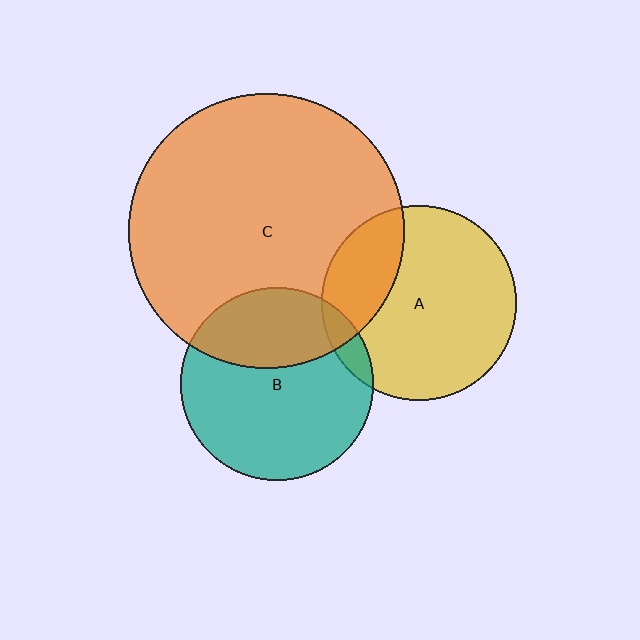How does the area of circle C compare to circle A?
Approximately 2.0 times.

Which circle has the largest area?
Circle C (orange).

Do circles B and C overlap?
Yes.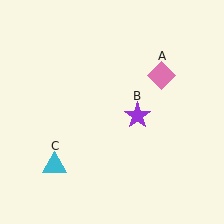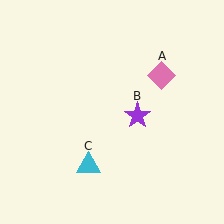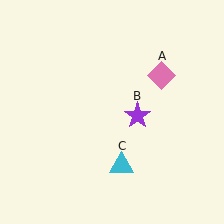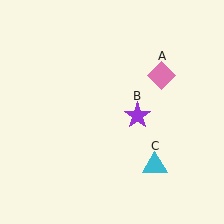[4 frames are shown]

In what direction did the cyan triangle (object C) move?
The cyan triangle (object C) moved right.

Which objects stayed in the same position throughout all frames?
Pink diamond (object A) and purple star (object B) remained stationary.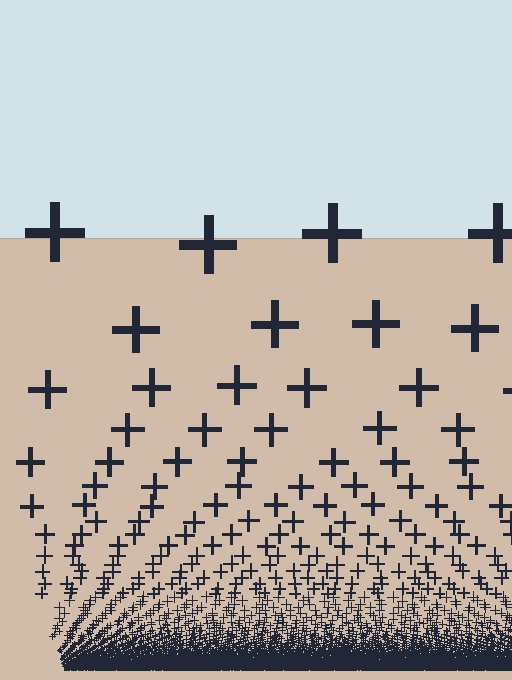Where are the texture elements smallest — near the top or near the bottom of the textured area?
Near the bottom.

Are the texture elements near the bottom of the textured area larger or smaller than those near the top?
Smaller. The gradient is inverted — elements near the bottom are smaller and denser.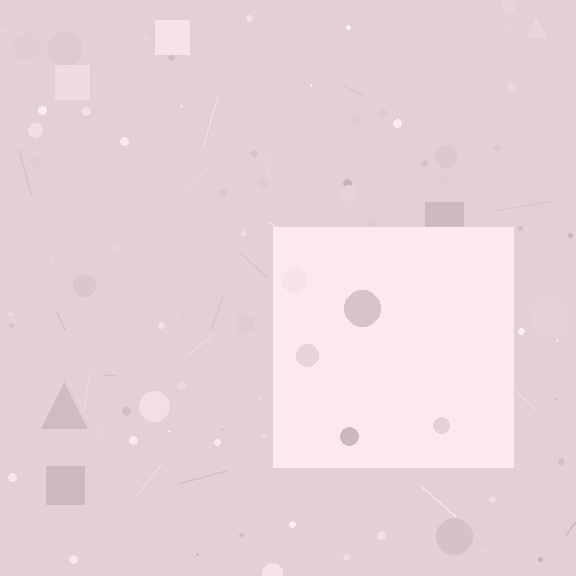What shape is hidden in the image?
A square is hidden in the image.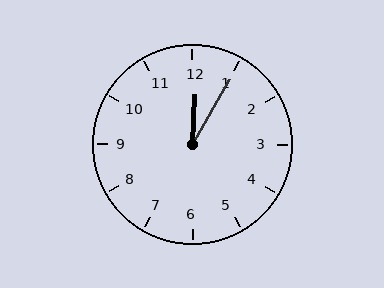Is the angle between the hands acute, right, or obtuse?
It is acute.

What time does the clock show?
12:05.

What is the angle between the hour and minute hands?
Approximately 28 degrees.